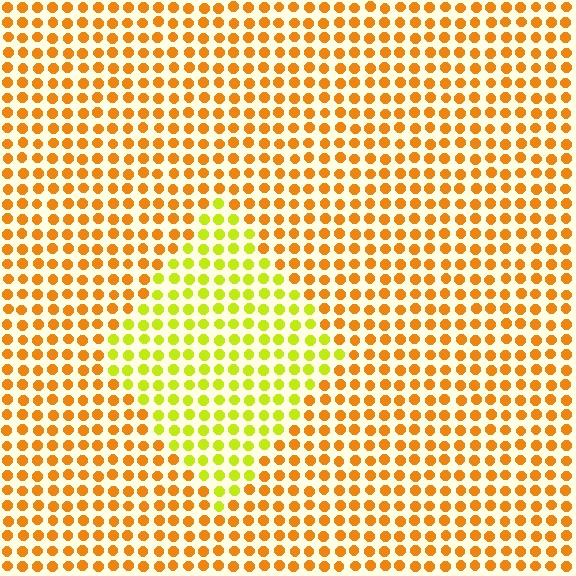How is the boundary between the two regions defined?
The boundary is defined purely by a slight shift in hue (about 41 degrees). Spacing, size, and orientation are identical on both sides.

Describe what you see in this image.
The image is filled with small orange elements in a uniform arrangement. A diamond-shaped region is visible where the elements are tinted to a slightly different hue, forming a subtle color boundary.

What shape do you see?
I see a diamond.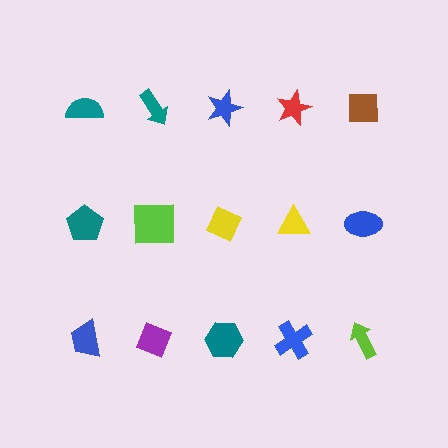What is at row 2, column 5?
A blue ellipse.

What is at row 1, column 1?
A teal semicircle.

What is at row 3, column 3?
A teal hexagon.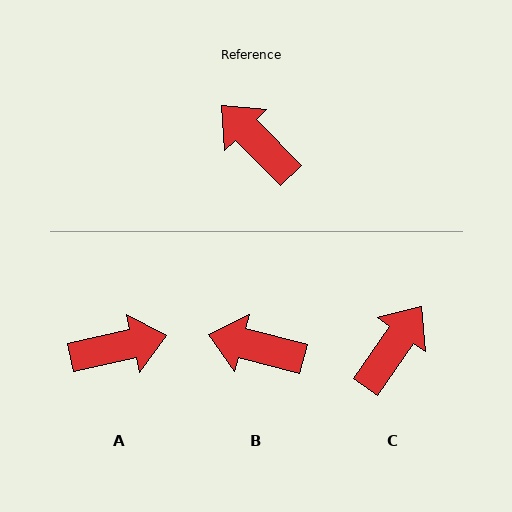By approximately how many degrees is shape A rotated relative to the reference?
Approximately 122 degrees clockwise.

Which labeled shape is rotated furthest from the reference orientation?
A, about 122 degrees away.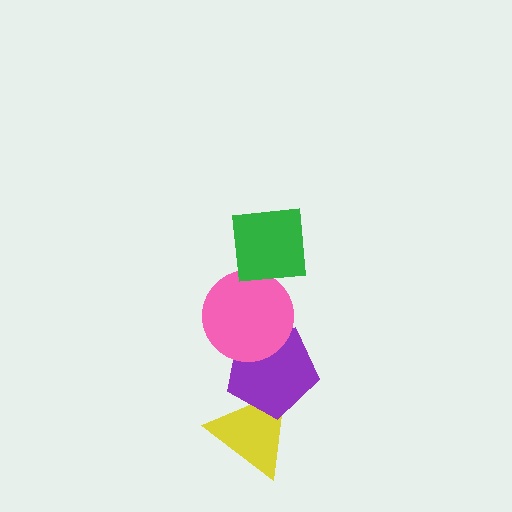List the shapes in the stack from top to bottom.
From top to bottom: the green square, the pink circle, the purple pentagon, the yellow triangle.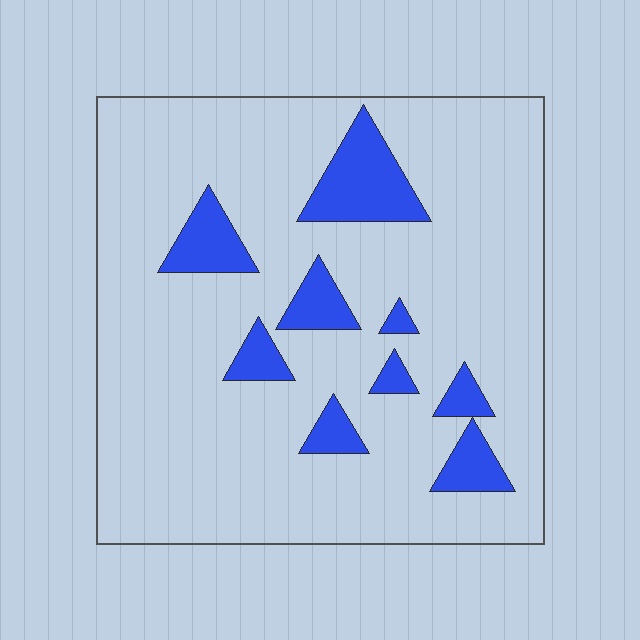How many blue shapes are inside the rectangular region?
9.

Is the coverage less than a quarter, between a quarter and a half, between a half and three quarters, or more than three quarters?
Less than a quarter.